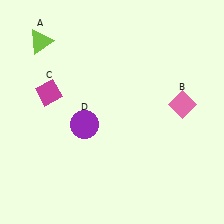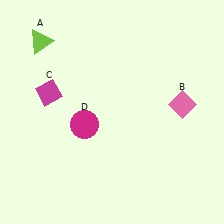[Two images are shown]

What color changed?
The circle (D) changed from purple in Image 1 to magenta in Image 2.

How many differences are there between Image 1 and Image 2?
There is 1 difference between the two images.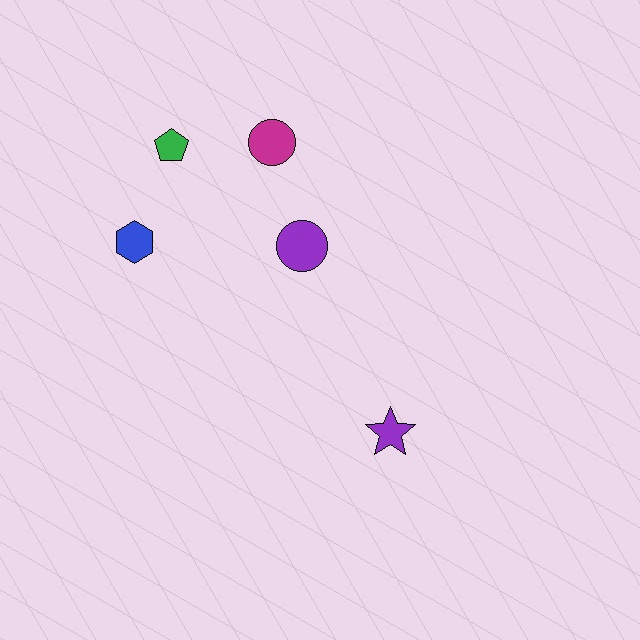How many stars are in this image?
There is 1 star.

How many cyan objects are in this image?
There are no cyan objects.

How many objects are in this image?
There are 5 objects.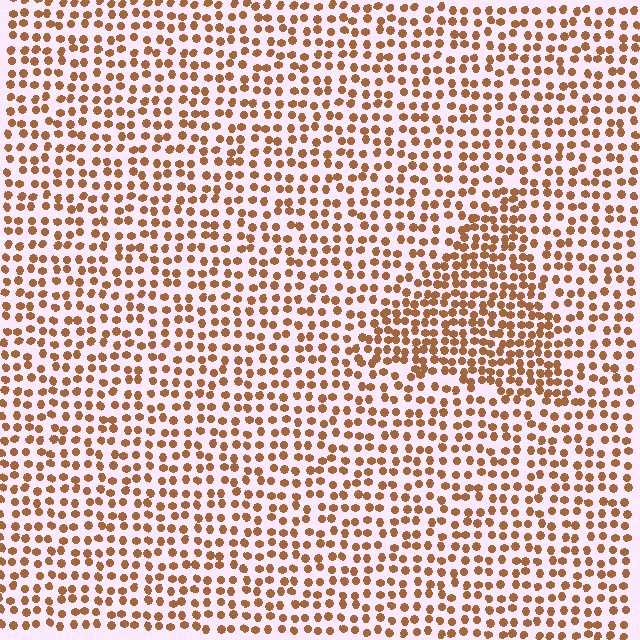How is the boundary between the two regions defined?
The boundary is defined by a change in element density (approximately 1.6x ratio). All elements are the same color, size, and shape.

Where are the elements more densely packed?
The elements are more densely packed inside the triangle boundary.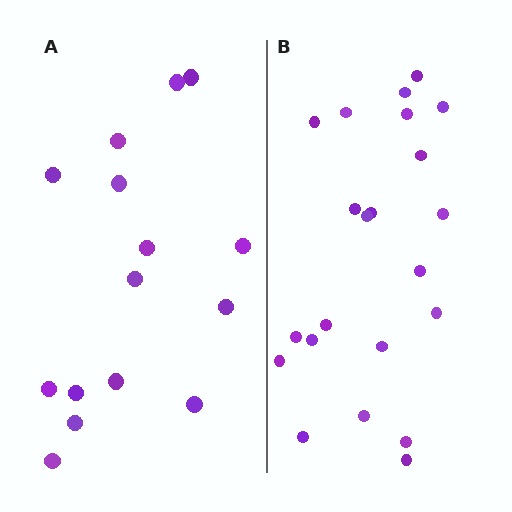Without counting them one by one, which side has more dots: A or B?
Region B (the right region) has more dots.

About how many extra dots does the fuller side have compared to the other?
Region B has roughly 8 or so more dots than region A.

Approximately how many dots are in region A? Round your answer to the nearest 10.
About 20 dots. (The exact count is 15, which rounds to 20.)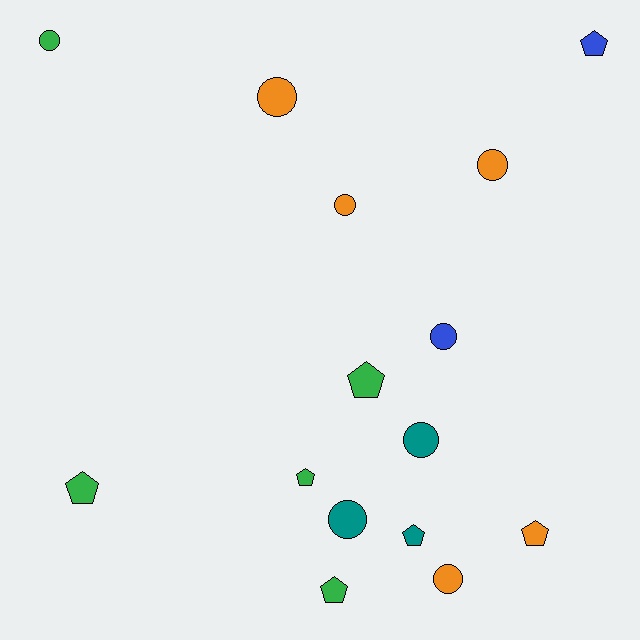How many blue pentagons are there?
There is 1 blue pentagon.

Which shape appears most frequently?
Circle, with 8 objects.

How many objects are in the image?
There are 15 objects.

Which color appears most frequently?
Orange, with 5 objects.